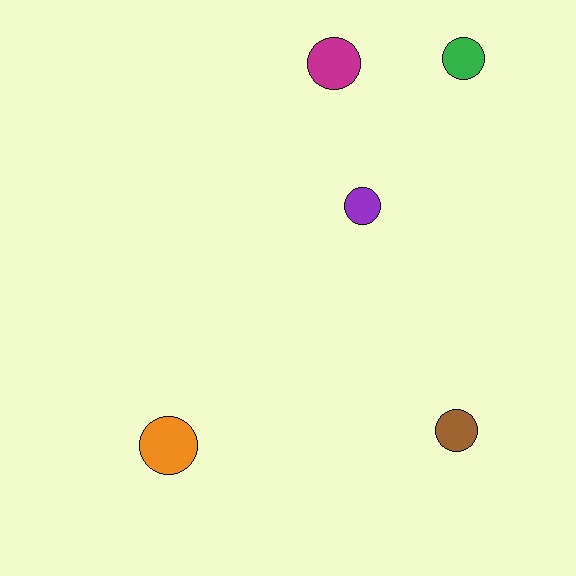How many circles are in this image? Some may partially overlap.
There are 5 circles.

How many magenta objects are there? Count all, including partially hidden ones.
There is 1 magenta object.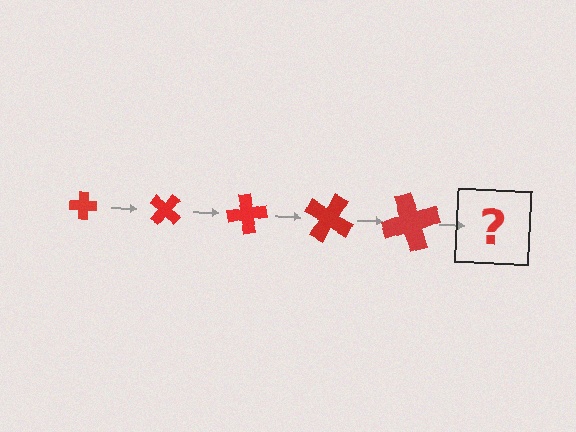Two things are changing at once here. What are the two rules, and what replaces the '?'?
The two rules are that the cross grows larger each step and it rotates 40 degrees each step. The '?' should be a cross, larger than the previous one and rotated 200 degrees from the start.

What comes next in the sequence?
The next element should be a cross, larger than the previous one and rotated 200 degrees from the start.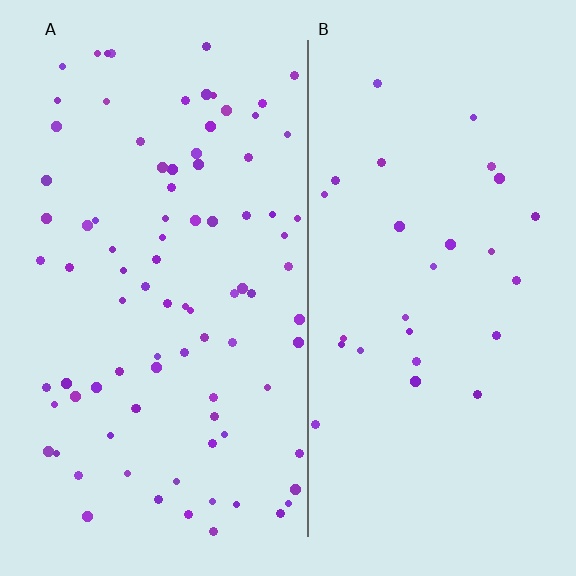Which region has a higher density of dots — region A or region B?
A (the left).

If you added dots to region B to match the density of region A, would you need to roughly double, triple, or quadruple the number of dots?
Approximately triple.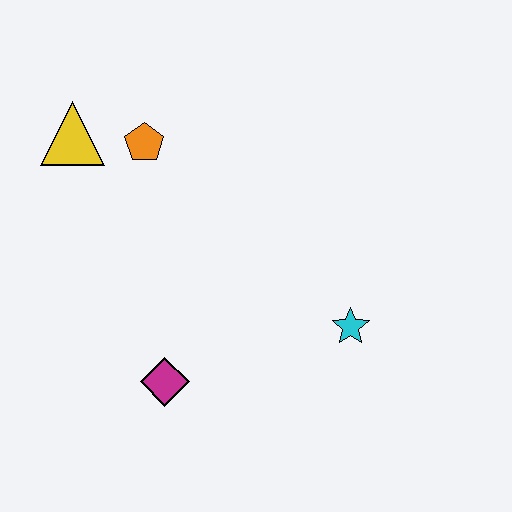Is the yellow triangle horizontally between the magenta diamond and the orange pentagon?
No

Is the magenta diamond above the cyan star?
No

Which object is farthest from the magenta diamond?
The yellow triangle is farthest from the magenta diamond.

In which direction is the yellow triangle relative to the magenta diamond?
The yellow triangle is above the magenta diamond.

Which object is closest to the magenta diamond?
The cyan star is closest to the magenta diamond.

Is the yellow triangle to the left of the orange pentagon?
Yes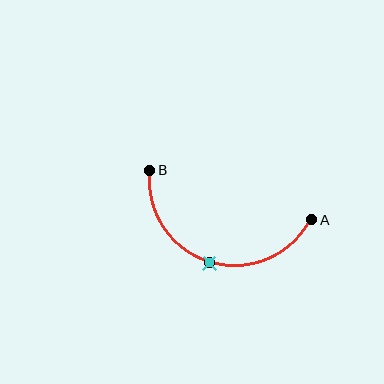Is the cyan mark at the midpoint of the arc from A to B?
Yes. The cyan mark lies on the arc at equal arc-length from both A and B — it is the arc midpoint.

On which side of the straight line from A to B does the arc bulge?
The arc bulges below the straight line connecting A and B.